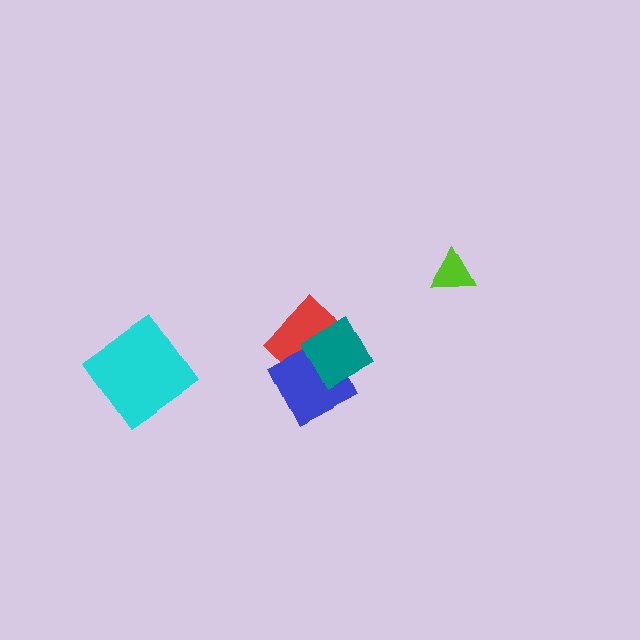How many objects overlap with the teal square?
2 objects overlap with the teal square.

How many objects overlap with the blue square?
2 objects overlap with the blue square.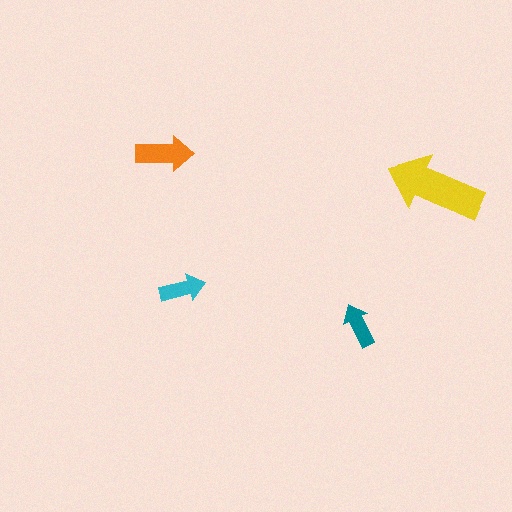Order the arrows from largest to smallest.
the yellow one, the orange one, the cyan one, the teal one.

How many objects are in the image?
There are 4 objects in the image.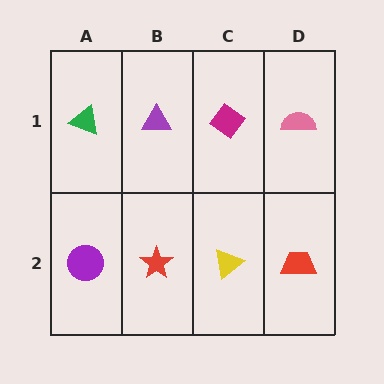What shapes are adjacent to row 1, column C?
A yellow triangle (row 2, column C), a purple triangle (row 1, column B), a pink semicircle (row 1, column D).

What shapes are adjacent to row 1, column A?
A purple circle (row 2, column A), a purple triangle (row 1, column B).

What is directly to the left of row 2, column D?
A yellow triangle.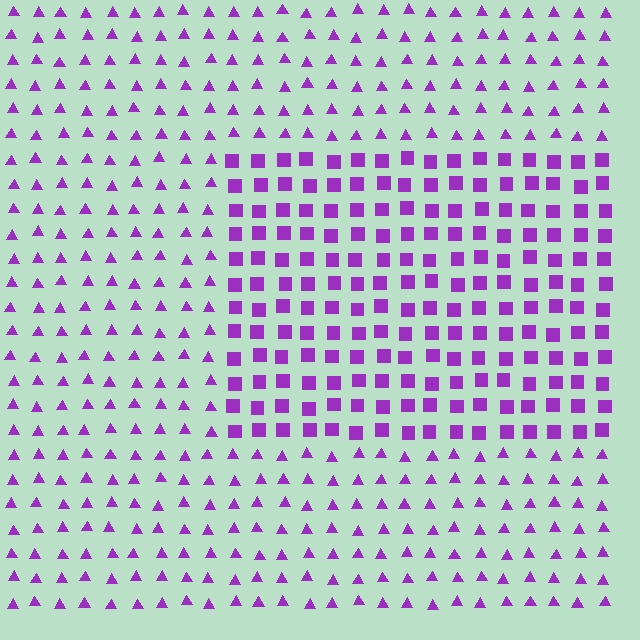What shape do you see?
I see a rectangle.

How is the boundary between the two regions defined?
The boundary is defined by a change in element shape: squares inside vs. triangles outside. All elements share the same color and spacing.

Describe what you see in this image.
The image is filled with small purple elements arranged in a uniform grid. A rectangle-shaped region contains squares, while the surrounding area contains triangles. The boundary is defined purely by the change in element shape.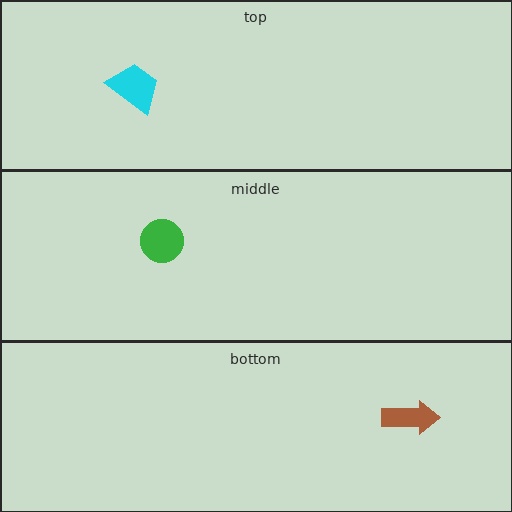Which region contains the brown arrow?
The bottom region.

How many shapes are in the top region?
1.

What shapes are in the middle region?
The green circle.